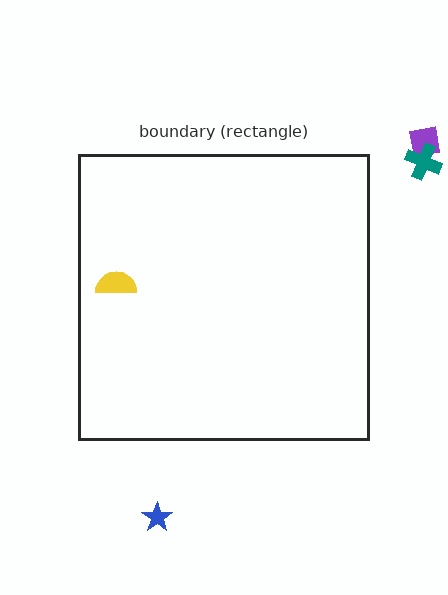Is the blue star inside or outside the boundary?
Outside.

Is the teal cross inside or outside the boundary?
Outside.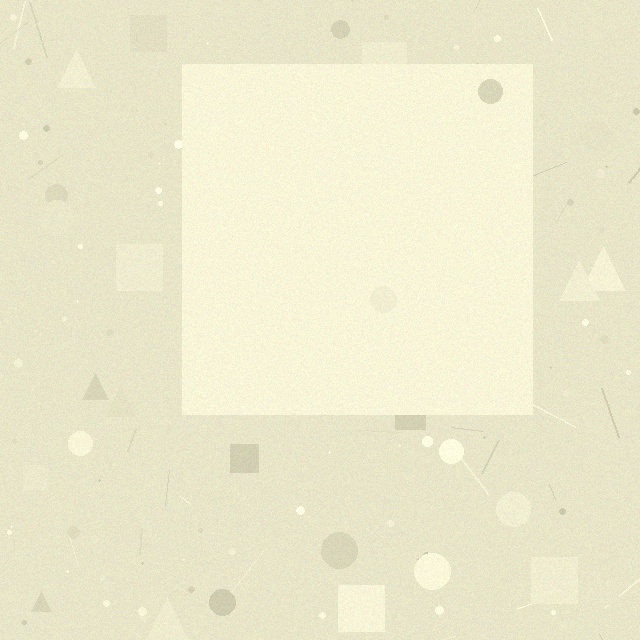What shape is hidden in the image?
A square is hidden in the image.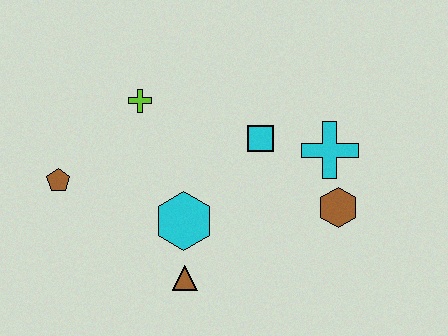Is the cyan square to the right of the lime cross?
Yes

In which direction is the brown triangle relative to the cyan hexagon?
The brown triangle is below the cyan hexagon.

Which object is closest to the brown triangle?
The cyan hexagon is closest to the brown triangle.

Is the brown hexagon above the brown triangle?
Yes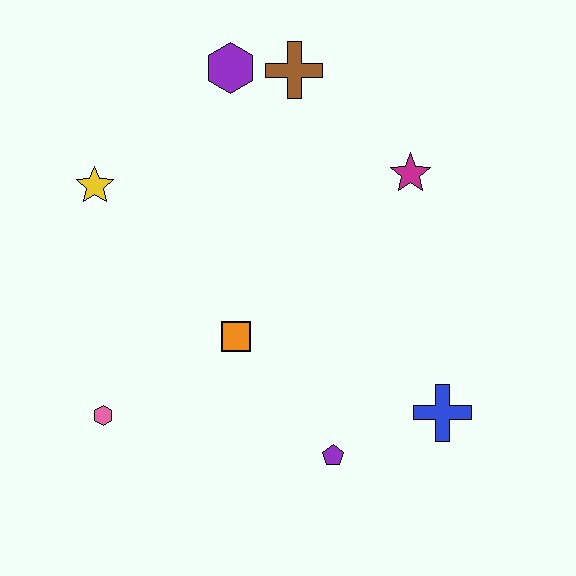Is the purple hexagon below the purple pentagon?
No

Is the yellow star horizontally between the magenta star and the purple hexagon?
No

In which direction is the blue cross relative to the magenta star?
The blue cross is below the magenta star.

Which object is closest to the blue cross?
The purple pentagon is closest to the blue cross.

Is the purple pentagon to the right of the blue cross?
No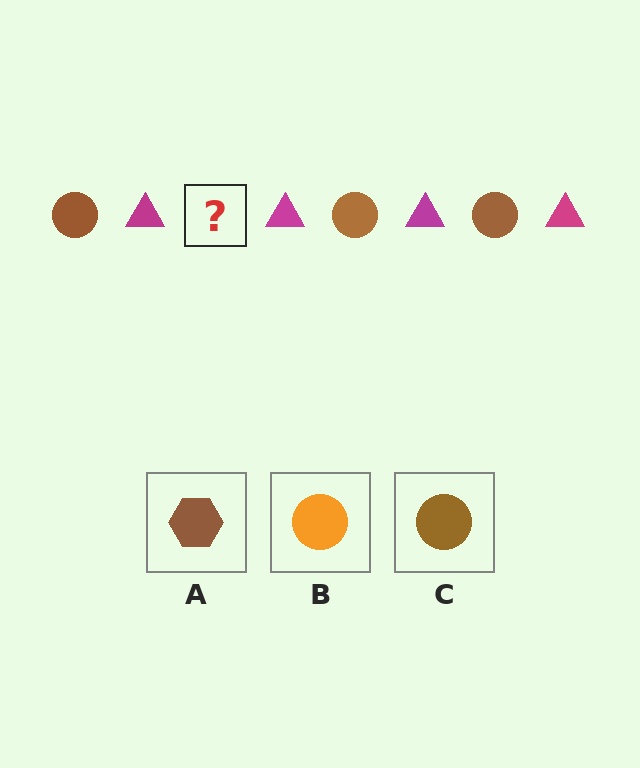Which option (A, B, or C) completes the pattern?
C.